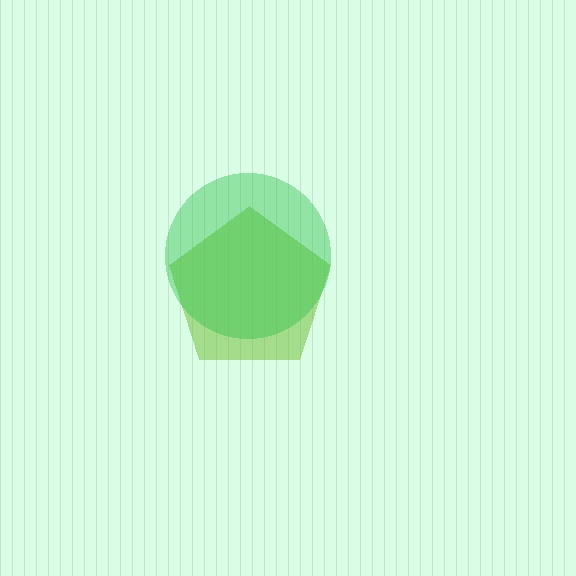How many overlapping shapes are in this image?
There are 2 overlapping shapes in the image.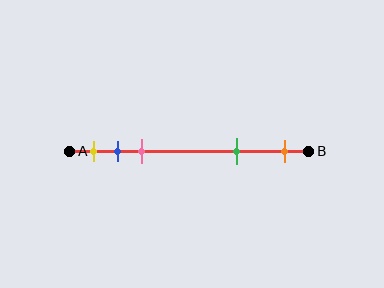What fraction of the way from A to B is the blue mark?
The blue mark is approximately 20% (0.2) of the way from A to B.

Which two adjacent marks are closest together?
The blue and pink marks are the closest adjacent pair.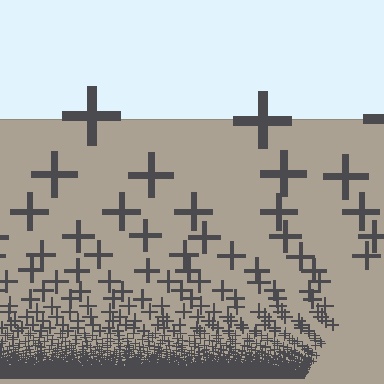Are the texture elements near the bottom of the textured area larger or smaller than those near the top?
Smaller. The gradient is inverted — elements near the bottom are smaller and denser.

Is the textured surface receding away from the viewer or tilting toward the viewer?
The surface appears to tilt toward the viewer. Texture elements get larger and sparser toward the top.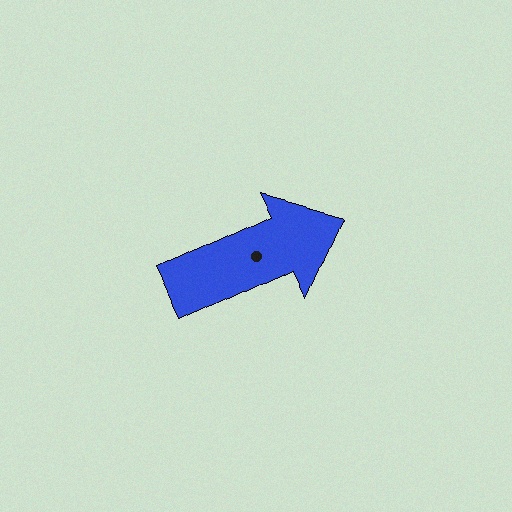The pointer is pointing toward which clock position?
Roughly 2 o'clock.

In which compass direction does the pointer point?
Northeast.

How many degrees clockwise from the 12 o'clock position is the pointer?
Approximately 65 degrees.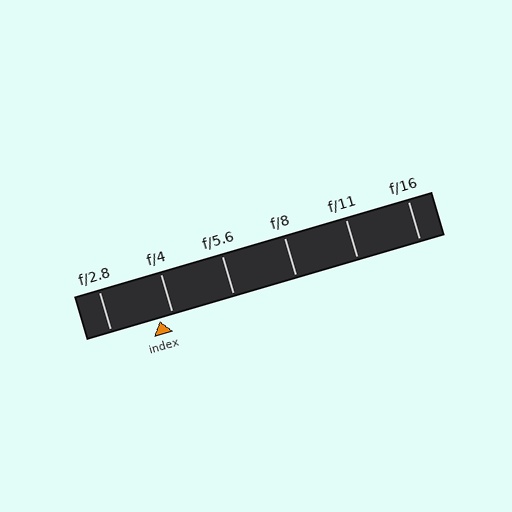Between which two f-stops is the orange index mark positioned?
The index mark is between f/2.8 and f/4.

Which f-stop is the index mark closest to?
The index mark is closest to f/4.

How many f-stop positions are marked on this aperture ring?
There are 6 f-stop positions marked.